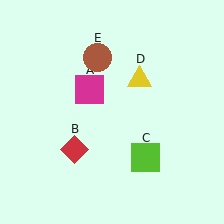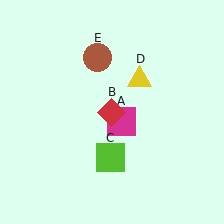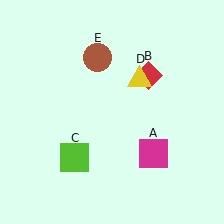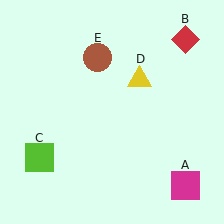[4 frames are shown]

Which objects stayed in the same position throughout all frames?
Yellow triangle (object D) and brown circle (object E) remained stationary.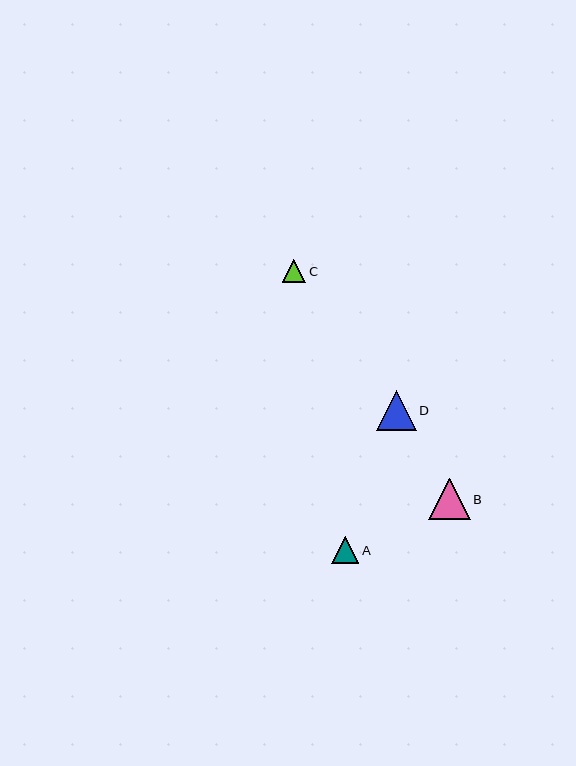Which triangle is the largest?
Triangle B is the largest with a size of approximately 42 pixels.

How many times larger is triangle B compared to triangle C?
Triangle B is approximately 1.7 times the size of triangle C.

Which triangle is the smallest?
Triangle C is the smallest with a size of approximately 24 pixels.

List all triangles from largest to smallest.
From largest to smallest: B, D, A, C.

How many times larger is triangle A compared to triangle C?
Triangle A is approximately 1.1 times the size of triangle C.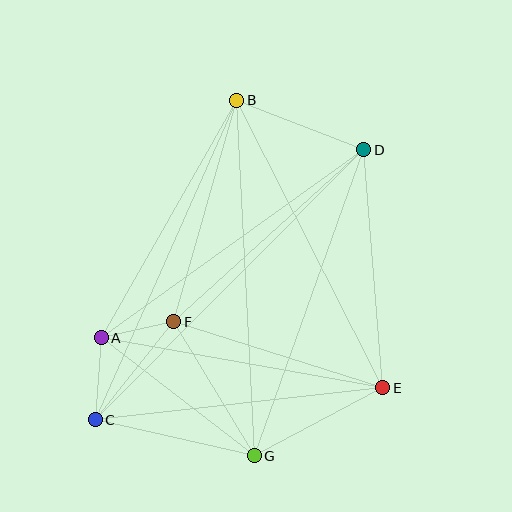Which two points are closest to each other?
Points A and F are closest to each other.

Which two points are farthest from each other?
Points C and D are farthest from each other.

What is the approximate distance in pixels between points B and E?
The distance between B and E is approximately 323 pixels.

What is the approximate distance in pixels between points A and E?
The distance between A and E is approximately 286 pixels.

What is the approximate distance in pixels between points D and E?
The distance between D and E is approximately 239 pixels.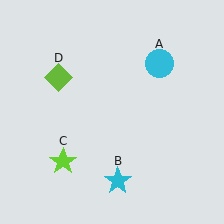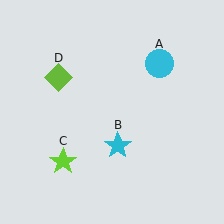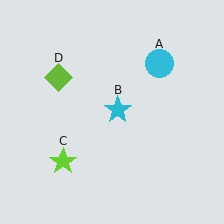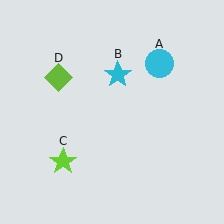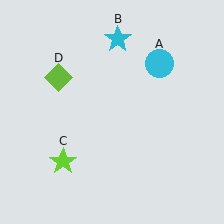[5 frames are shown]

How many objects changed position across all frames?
1 object changed position: cyan star (object B).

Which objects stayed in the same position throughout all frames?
Cyan circle (object A) and lime star (object C) and lime diamond (object D) remained stationary.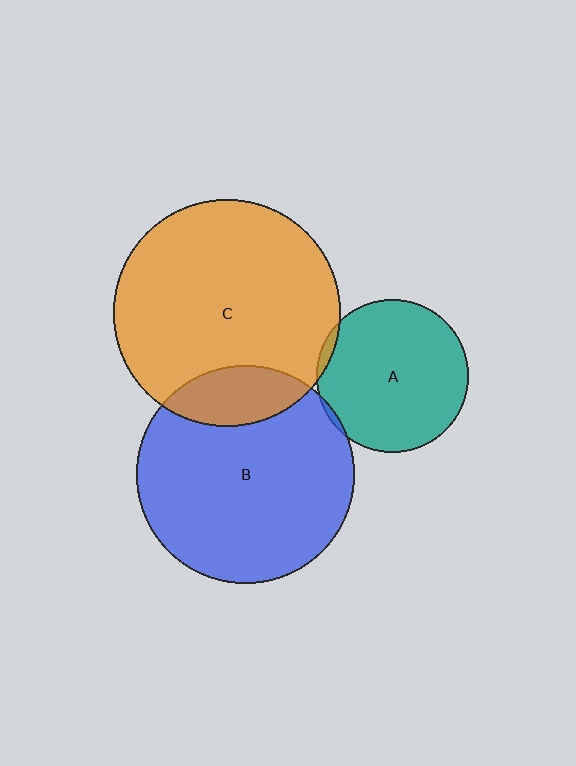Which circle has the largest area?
Circle C (orange).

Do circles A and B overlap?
Yes.